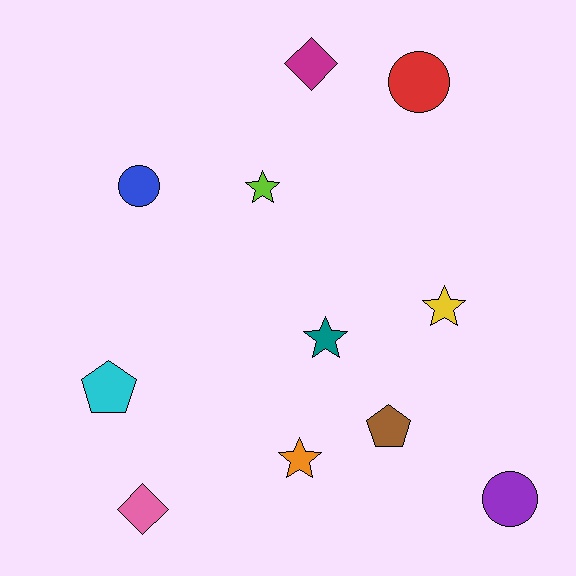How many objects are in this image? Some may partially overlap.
There are 11 objects.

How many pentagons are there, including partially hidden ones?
There are 2 pentagons.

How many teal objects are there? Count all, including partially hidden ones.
There is 1 teal object.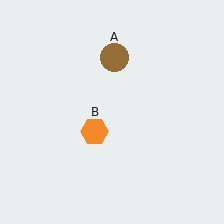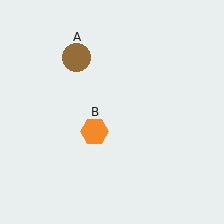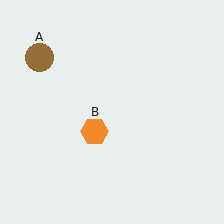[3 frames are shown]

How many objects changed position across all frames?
1 object changed position: brown circle (object A).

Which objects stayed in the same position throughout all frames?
Orange hexagon (object B) remained stationary.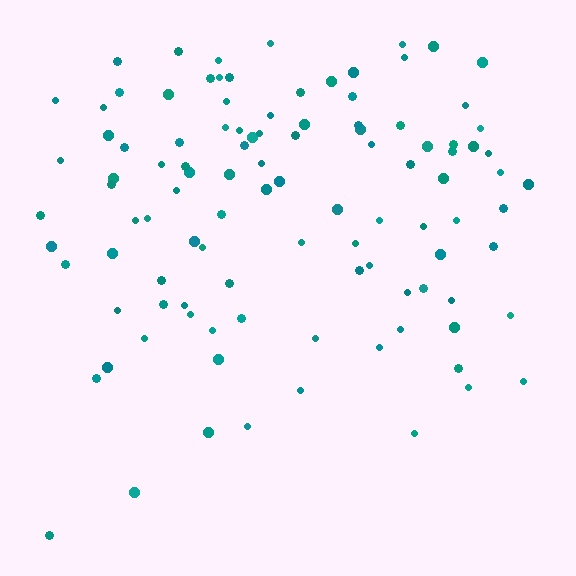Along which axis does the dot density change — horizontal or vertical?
Vertical.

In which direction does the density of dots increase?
From bottom to top, with the top side densest.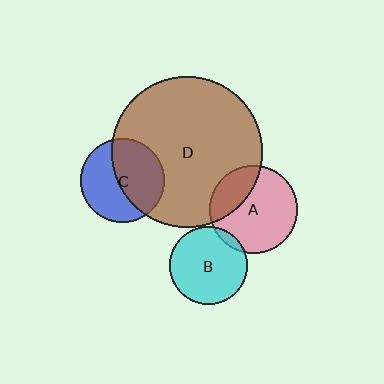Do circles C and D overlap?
Yes.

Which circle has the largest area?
Circle D (brown).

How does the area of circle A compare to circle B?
Approximately 1.3 times.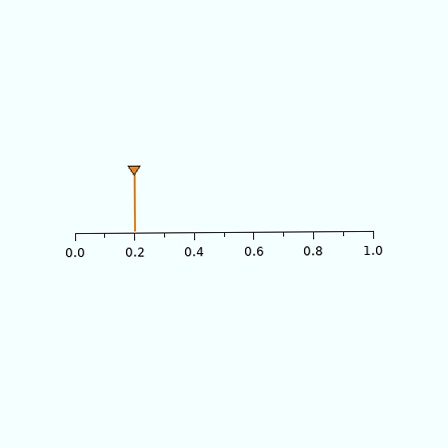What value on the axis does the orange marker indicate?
The marker indicates approximately 0.2.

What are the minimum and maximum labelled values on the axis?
The axis runs from 0.0 to 1.0.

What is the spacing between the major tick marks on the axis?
The major ticks are spaced 0.2 apart.